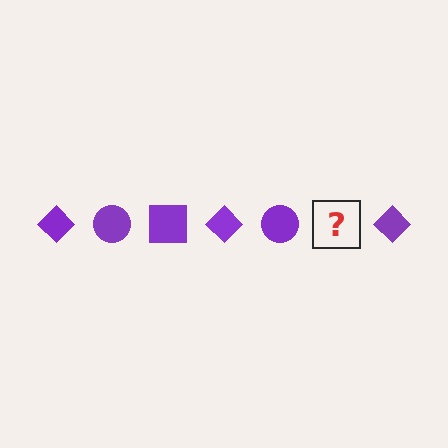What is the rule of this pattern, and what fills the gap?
The rule is that the pattern cycles through diamond, circle, square shapes in purple. The gap should be filled with a purple square.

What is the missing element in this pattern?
The missing element is a purple square.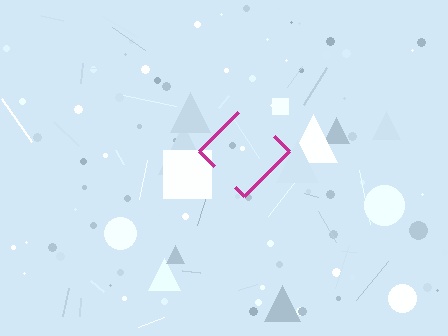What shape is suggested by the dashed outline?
The dashed outline suggests a diamond.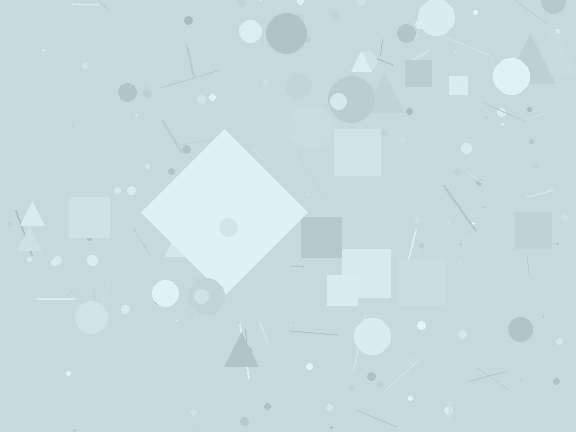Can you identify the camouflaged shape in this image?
The camouflaged shape is a diamond.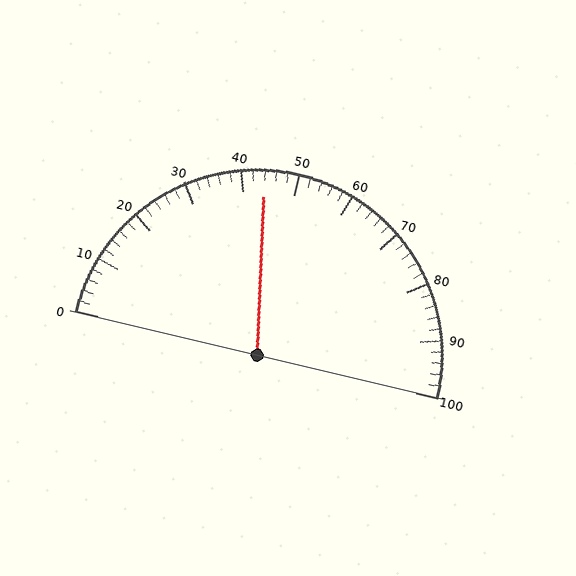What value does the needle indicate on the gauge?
The needle indicates approximately 44.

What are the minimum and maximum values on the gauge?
The gauge ranges from 0 to 100.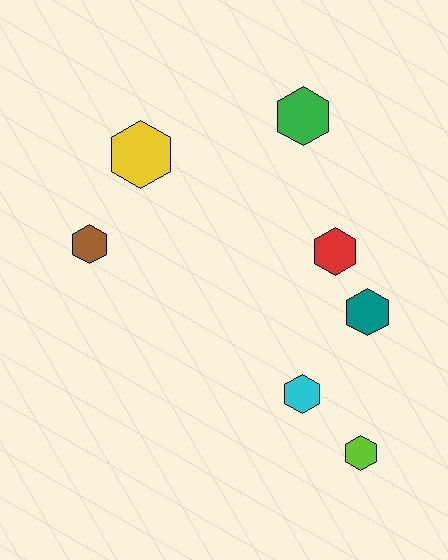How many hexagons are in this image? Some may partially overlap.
There are 7 hexagons.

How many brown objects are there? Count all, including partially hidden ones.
There is 1 brown object.